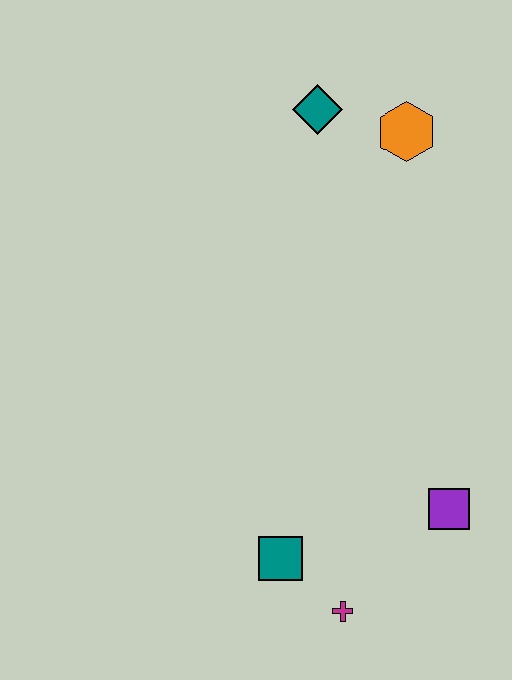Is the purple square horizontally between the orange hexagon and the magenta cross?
No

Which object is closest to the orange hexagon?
The teal diamond is closest to the orange hexagon.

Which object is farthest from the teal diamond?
The magenta cross is farthest from the teal diamond.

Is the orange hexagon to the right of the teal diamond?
Yes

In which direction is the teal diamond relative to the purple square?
The teal diamond is above the purple square.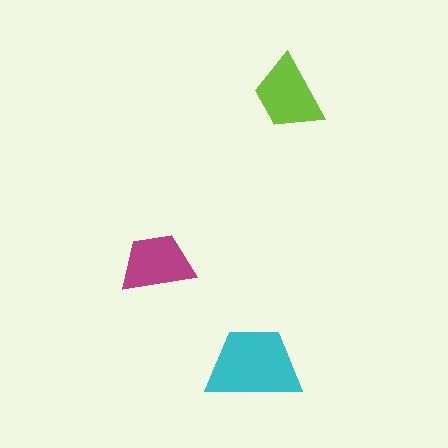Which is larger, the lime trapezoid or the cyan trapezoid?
The cyan one.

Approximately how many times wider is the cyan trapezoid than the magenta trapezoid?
About 1.5 times wider.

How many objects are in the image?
There are 3 objects in the image.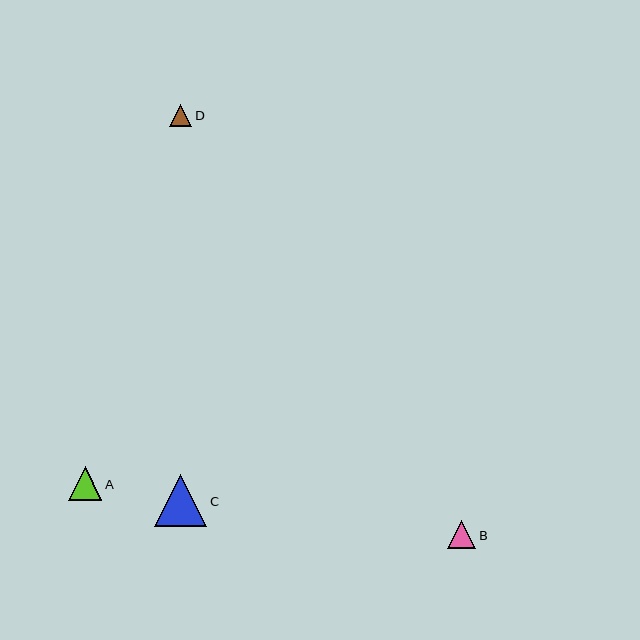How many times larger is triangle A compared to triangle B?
Triangle A is approximately 1.2 times the size of triangle B.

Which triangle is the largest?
Triangle C is the largest with a size of approximately 52 pixels.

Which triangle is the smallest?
Triangle D is the smallest with a size of approximately 22 pixels.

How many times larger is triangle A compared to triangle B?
Triangle A is approximately 1.2 times the size of triangle B.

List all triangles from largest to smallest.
From largest to smallest: C, A, B, D.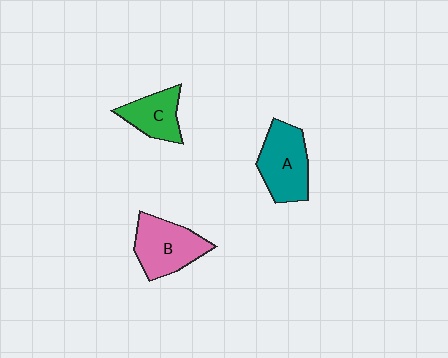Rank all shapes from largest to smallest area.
From largest to smallest: A (teal), B (pink), C (green).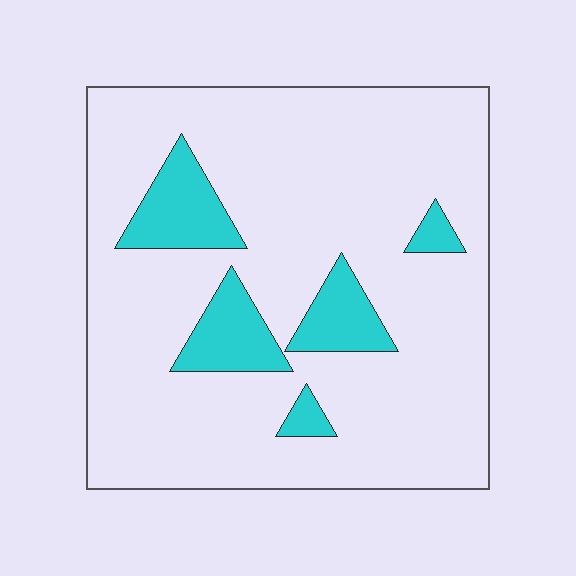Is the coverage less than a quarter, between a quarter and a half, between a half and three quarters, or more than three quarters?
Less than a quarter.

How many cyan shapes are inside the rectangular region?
5.